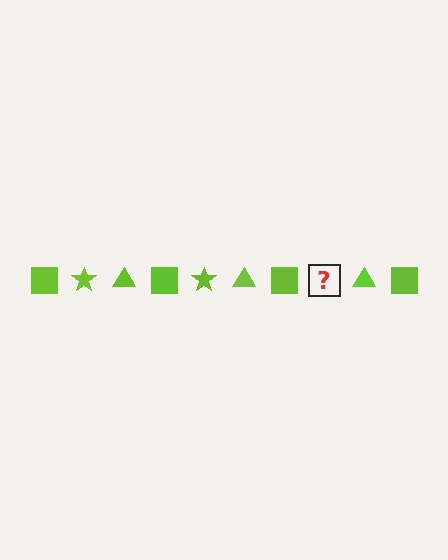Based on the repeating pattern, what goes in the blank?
The blank should be a lime star.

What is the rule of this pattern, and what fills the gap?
The rule is that the pattern cycles through square, star, triangle shapes in lime. The gap should be filled with a lime star.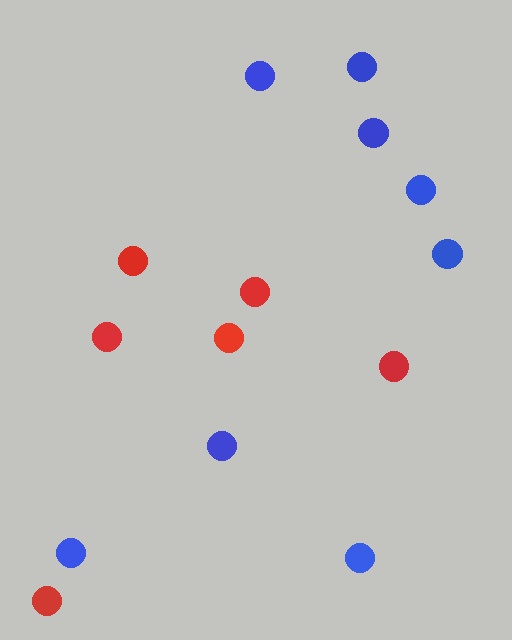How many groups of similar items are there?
There are 2 groups: one group of red circles (6) and one group of blue circles (8).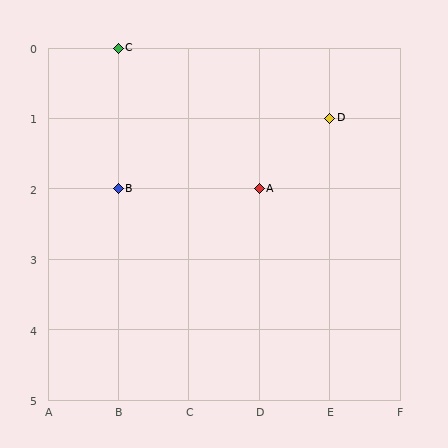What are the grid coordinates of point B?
Point B is at grid coordinates (B, 2).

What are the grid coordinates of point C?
Point C is at grid coordinates (B, 0).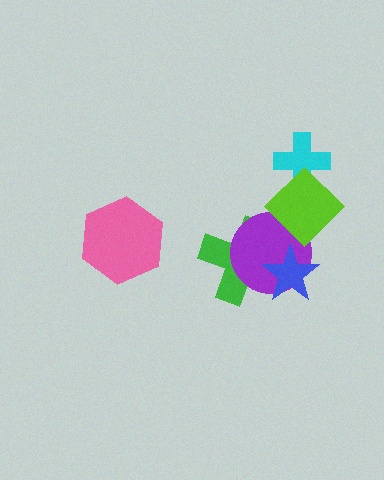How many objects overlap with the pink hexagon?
0 objects overlap with the pink hexagon.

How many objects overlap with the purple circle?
3 objects overlap with the purple circle.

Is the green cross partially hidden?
Yes, it is partially covered by another shape.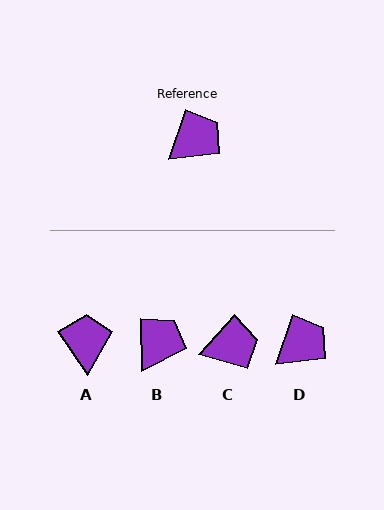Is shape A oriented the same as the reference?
No, it is off by about 53 degrees.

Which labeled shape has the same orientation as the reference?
D.